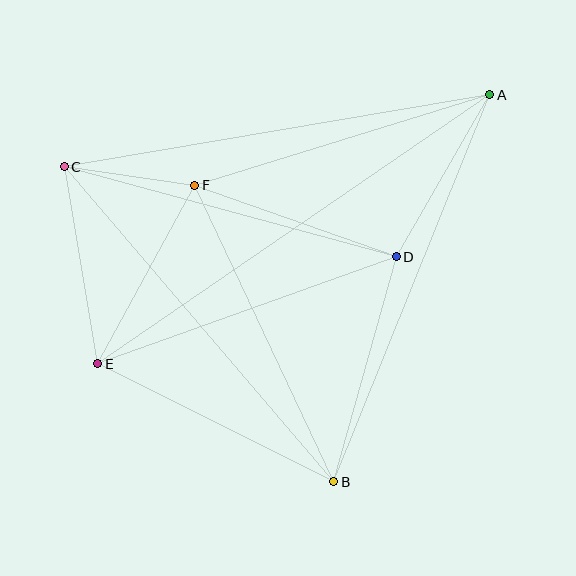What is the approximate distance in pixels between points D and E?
The distance between D and E is approximately 317 pixels.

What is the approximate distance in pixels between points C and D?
The distance between C and D is approximately 344 pixels.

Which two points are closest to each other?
Points C and F are closest to each other.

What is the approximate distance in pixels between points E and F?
The distance between E and F is approximately 203 pixels.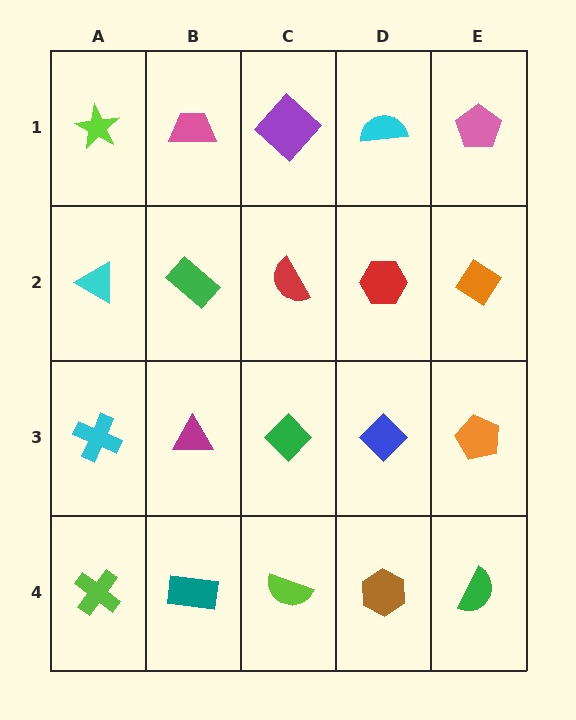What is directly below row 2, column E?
An orange pentagon.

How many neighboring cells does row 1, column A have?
2.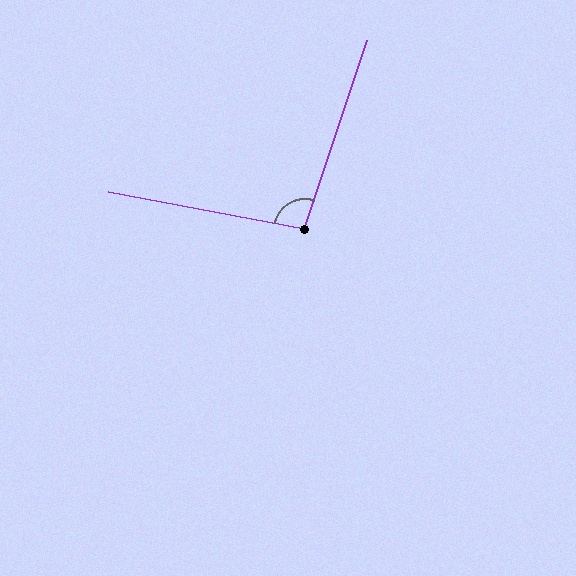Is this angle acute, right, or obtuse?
It is obtuse.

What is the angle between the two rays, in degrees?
Approximately 98 degrees.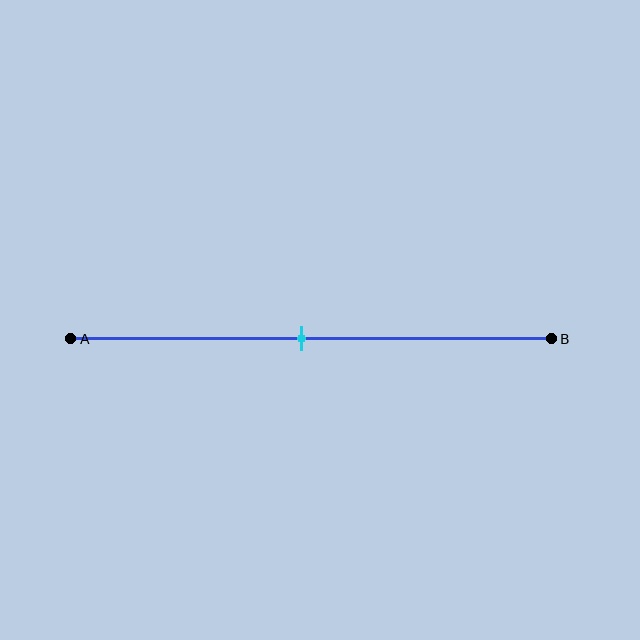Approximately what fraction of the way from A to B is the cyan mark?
The cyan mark is approximately 50% of the way from A to B.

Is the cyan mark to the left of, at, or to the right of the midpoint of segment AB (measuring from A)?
The cyan mark is approximately at the midpoint of segment AB.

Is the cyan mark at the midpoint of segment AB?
Yes, the mark is approximately at the midpoint.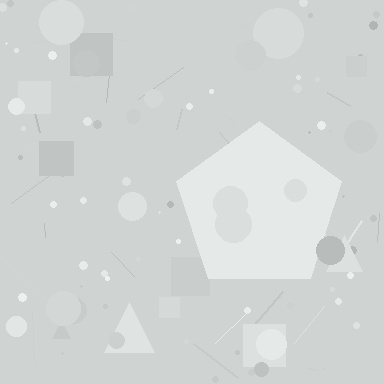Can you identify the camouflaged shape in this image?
The camouflaged shape is a pentagon.